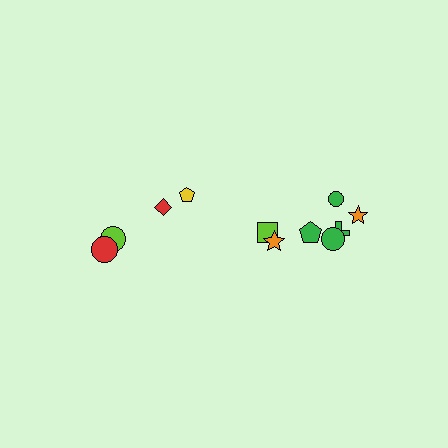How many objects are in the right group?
There are 7 objects.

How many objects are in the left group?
There are 4 objects.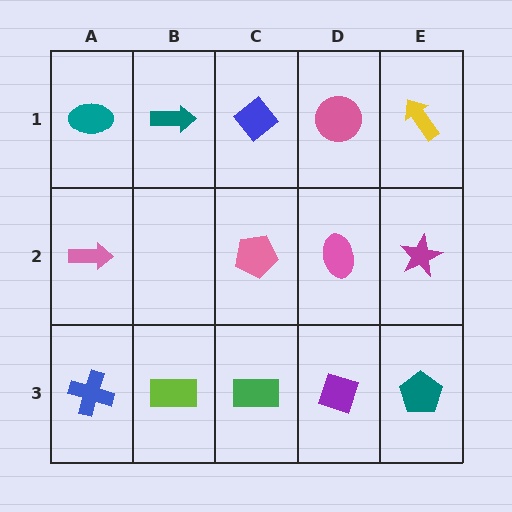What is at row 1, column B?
A teal arrow.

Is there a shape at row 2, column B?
No, that cell is empty.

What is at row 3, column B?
A lime rectangle.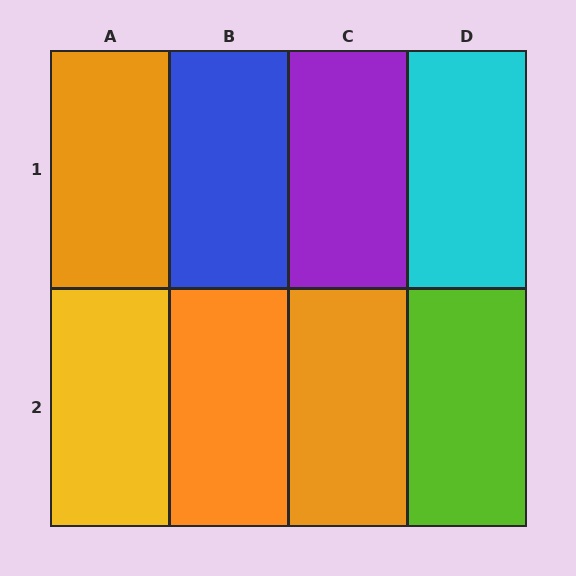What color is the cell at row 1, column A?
Orange.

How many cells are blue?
1 cell is blue.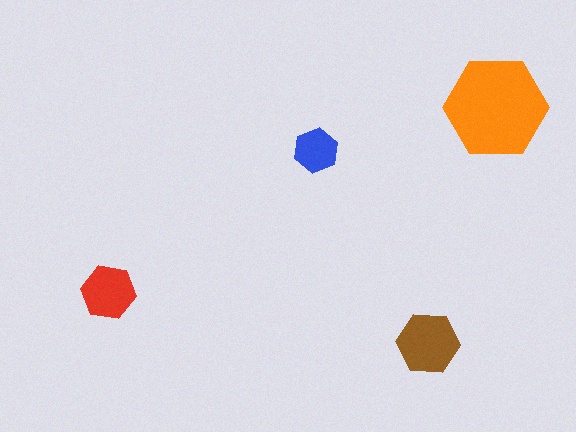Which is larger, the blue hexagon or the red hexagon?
The red one.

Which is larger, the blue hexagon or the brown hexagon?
The brown one.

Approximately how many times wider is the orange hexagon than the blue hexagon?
About 2.5 times wider.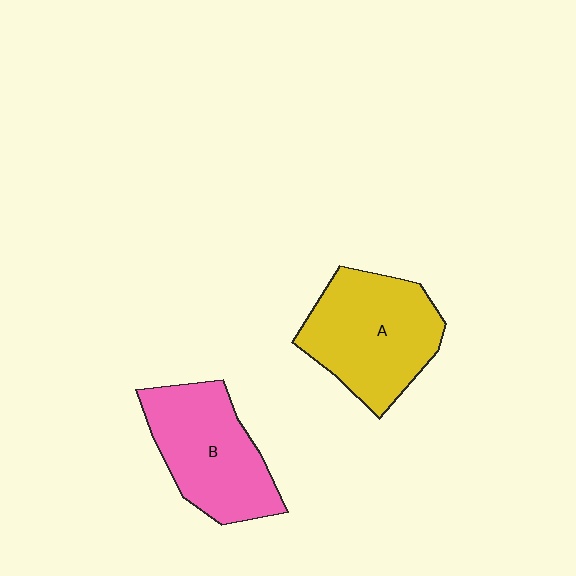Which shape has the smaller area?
Shape B (pink).